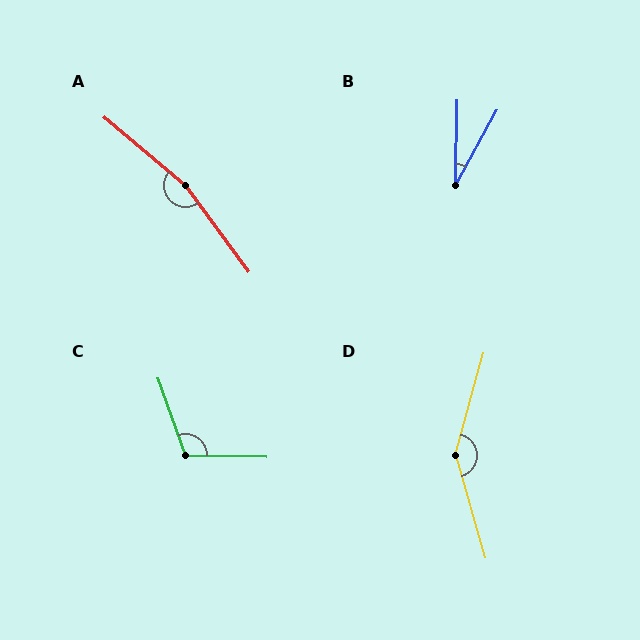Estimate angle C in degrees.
Approximately 110 degrees.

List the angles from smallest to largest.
B (28°), C (110°), D (149°), A (166°).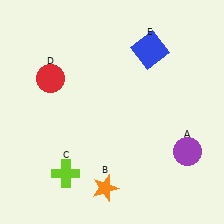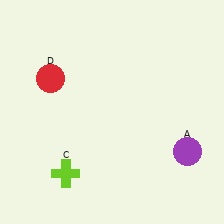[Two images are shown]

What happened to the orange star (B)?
The orange star (B) was removed in Image 2. It was in the bottom-left area of Image 1.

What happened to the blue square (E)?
The blue square (E) was removed in Image 2. It was in the top-right area of Image 1.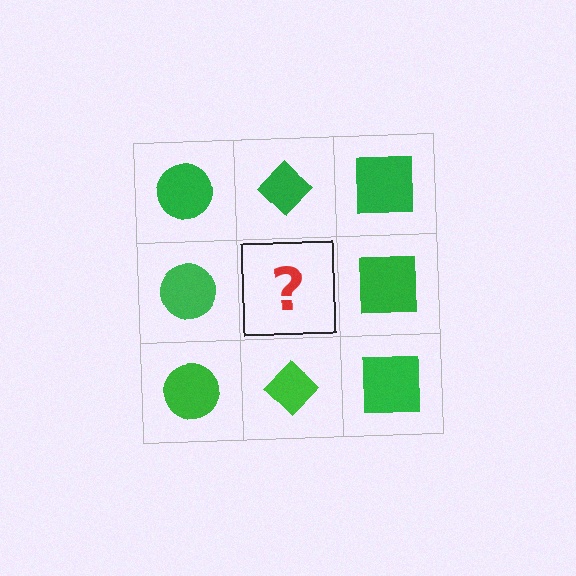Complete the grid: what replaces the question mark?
The question mark should be replaced with a green diamond.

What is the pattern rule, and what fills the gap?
The rule is that each column has a consistent shape. The gap should be filled with a green diamond.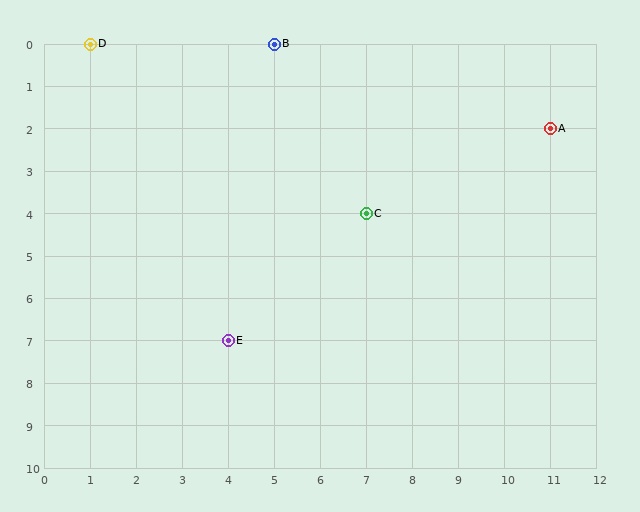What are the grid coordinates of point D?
Point D is at grid coordinates (1, 0).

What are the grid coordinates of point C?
Point C is at grid coordinates (7, 4).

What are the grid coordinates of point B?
Point B is at grid coordinates (5, 0).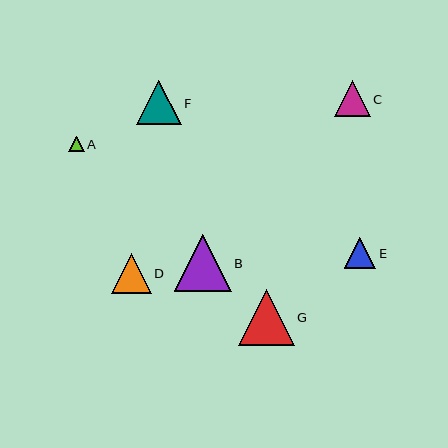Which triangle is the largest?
Triangle B is the largest with a size of approximately 57 pixels.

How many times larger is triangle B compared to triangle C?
Triangle B is approximately 1.6 times the size of triangle C.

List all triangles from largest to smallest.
From largest to smallest: B, G, F, D, C, E, A.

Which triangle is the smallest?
Triangle A is the smallest with a size of approximately 15 pixels.